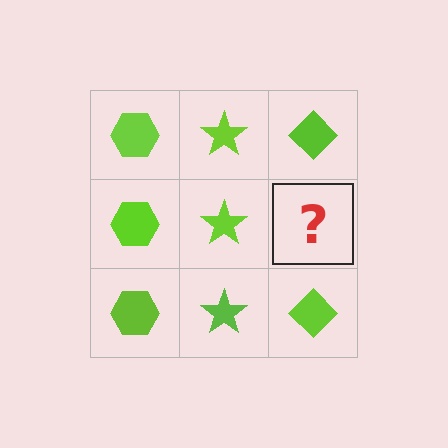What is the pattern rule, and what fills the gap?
The rule is that each column has a consistent shape. The gap should be filled with a lime diamond.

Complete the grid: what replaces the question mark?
The question mark should be replaced with a lime diamond.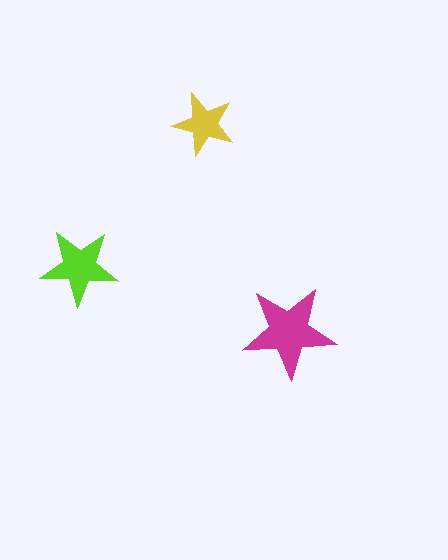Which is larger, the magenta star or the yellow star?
The magenta one.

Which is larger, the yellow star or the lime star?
The lime one.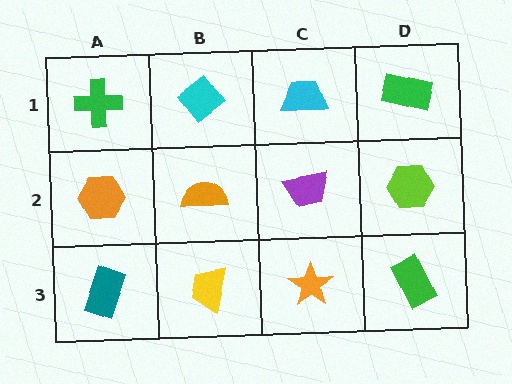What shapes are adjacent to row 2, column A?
A green cross (row 1, column A), a teal rectangle (row 3, column A), an orange semicircle (row 2, column B).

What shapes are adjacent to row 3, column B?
An orange semicircle (row 2, column B), a teal rectangle (row 3, column A), an orange star (row 3, column C).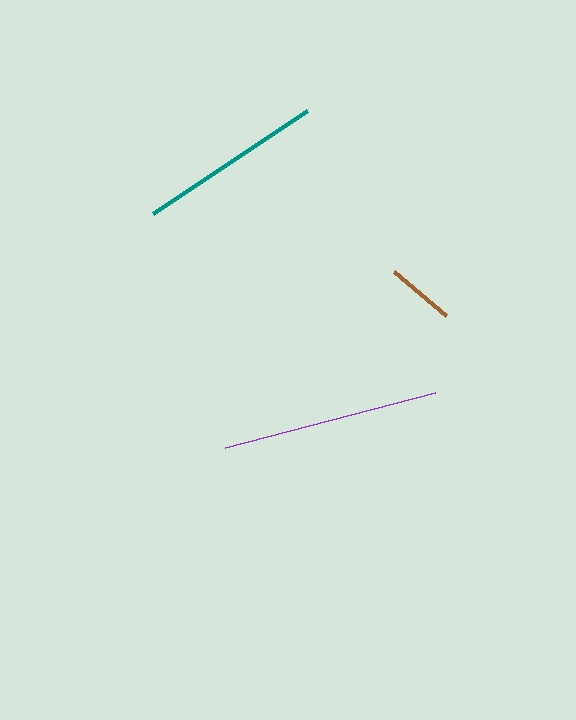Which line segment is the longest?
The purple line is the longest at approximately 217 pixels.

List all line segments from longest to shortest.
From longest to shortest: purple, teal, brown.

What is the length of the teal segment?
The teal segment is approximately 186 pixels long.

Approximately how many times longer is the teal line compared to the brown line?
The teal line is approximately 2.7 times the length of the brown line.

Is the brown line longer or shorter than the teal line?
The teal line is longer than the brown line.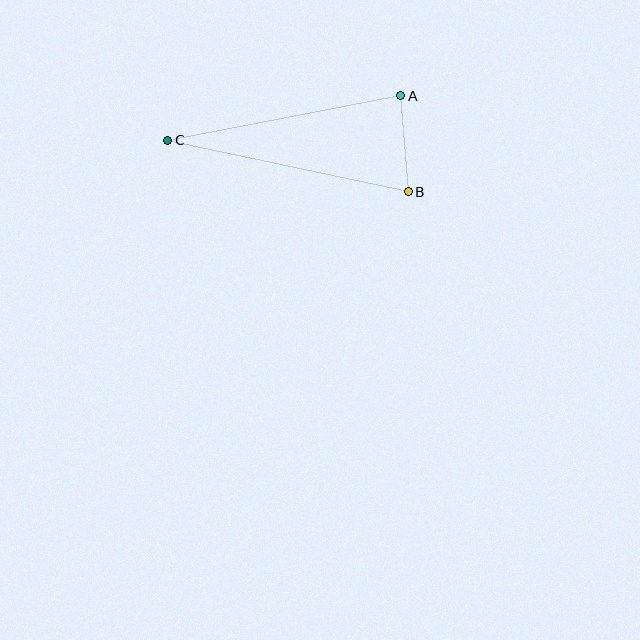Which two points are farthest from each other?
Points B and C are farthest from each other.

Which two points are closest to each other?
Points A and B are closest to each other.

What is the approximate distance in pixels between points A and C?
The distance between A and C is approximately 237 pixels.